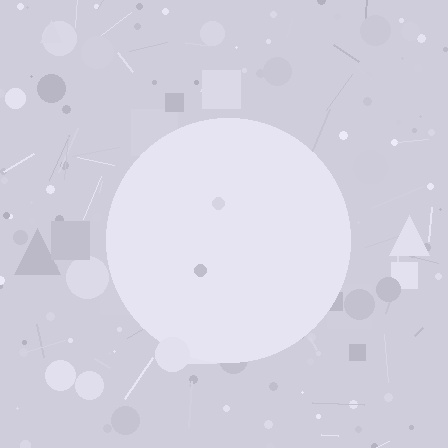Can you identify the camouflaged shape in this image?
The camouflaged shape is a circle.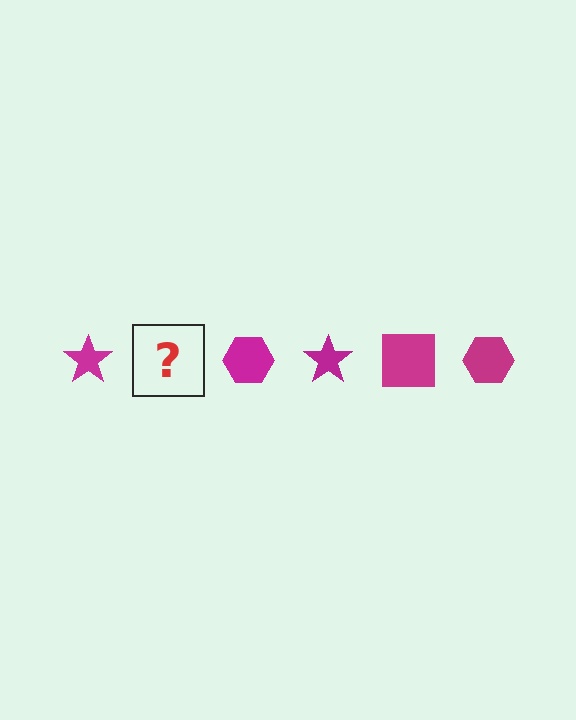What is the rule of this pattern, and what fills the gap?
The rule is that the pattern cycles through star, square, hexagon shapes in magenta. The gap should be filled with a magenta square.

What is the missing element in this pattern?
The missing element is a magenta square.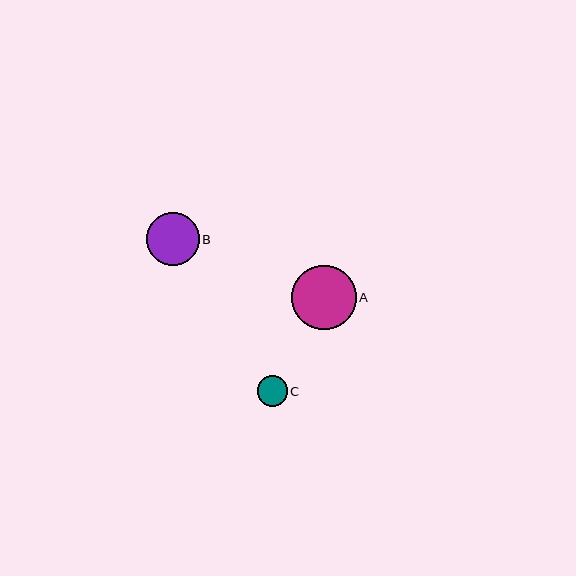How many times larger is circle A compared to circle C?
Circle A is approximately 2.1 times the size of circle C.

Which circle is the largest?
Circle A is the largest with a size of approximately 64 pixels.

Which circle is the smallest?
Circle C is the smallest with a size of approximately 30 pixels.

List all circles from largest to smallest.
From largest to smallest: A, B, C.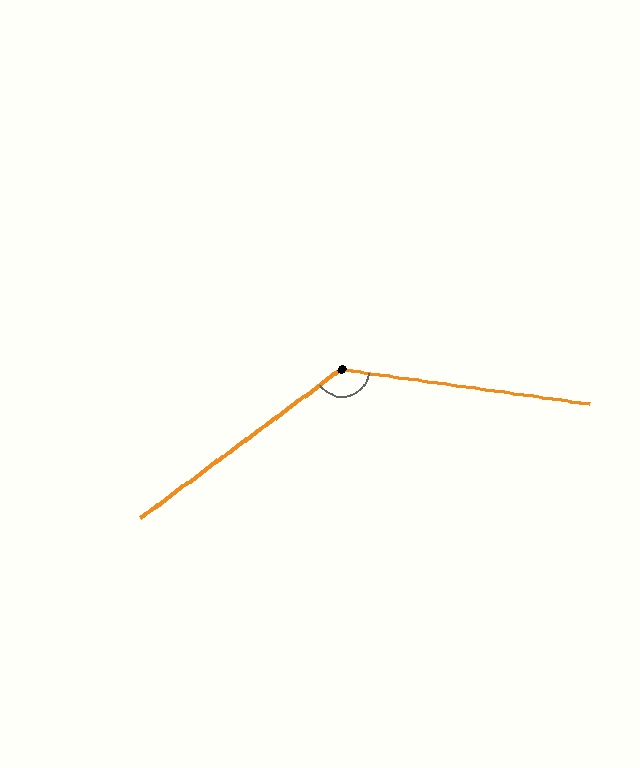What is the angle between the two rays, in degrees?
Approximately 136 degrees.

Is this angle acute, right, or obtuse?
It is obtuse.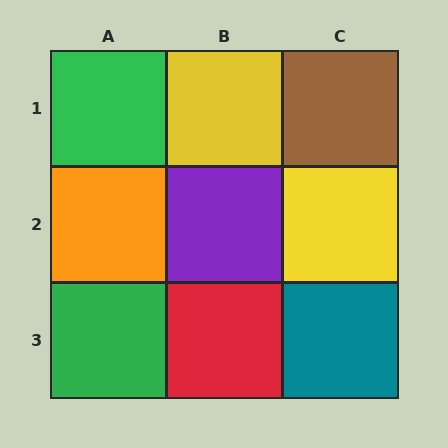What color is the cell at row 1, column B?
Yellow.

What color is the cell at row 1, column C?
Brown.